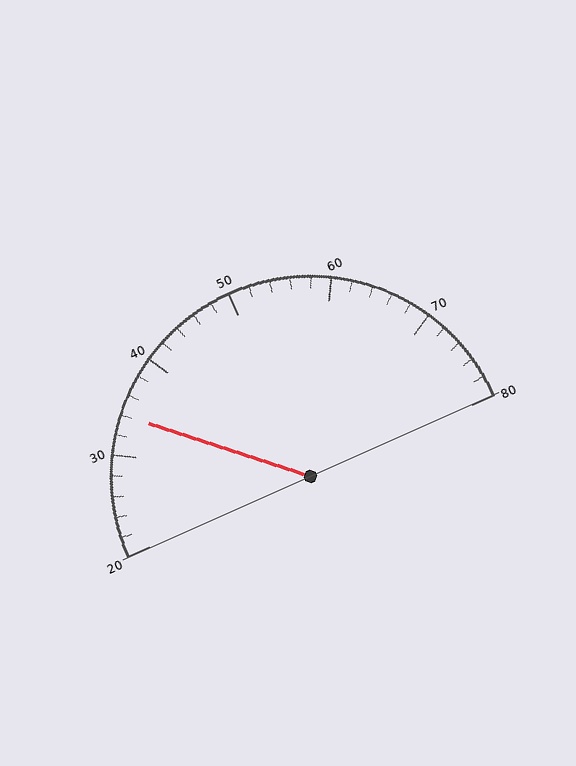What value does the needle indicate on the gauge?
The needle indicates approximately 34.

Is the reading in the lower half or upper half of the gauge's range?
The reading is in the lower half of the range (20 to 80).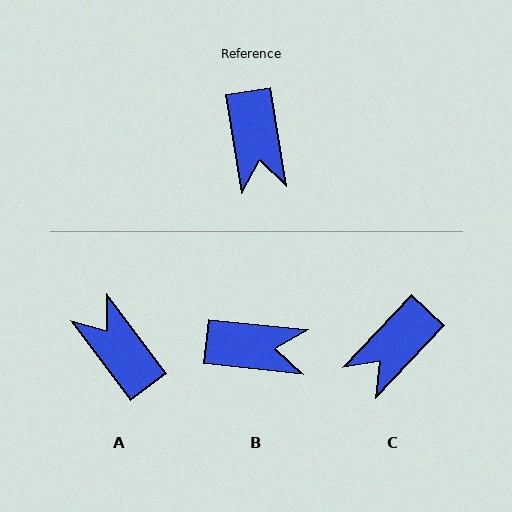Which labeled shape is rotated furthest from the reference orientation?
A, about 152 degrees away.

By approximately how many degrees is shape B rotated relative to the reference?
Approximately 75 degrees counter-clockwise.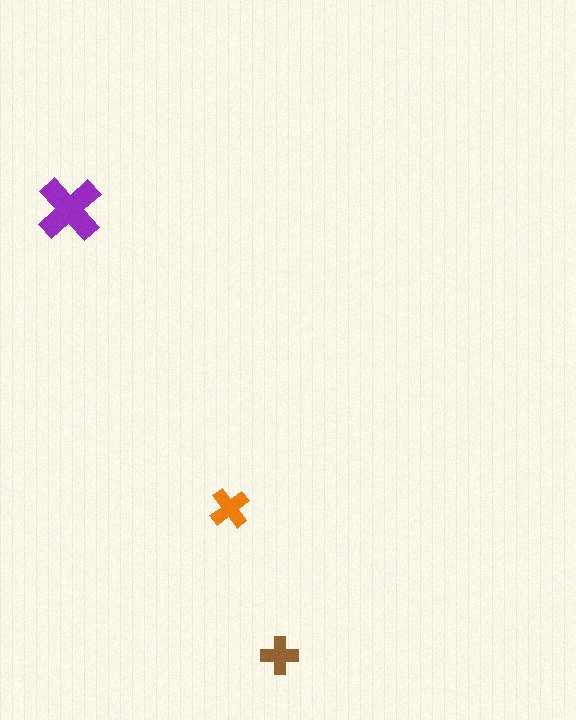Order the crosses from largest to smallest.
the purple one, the orange one, the brown one.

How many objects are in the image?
There are 3 objects in the image.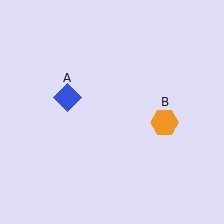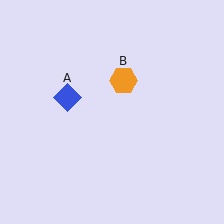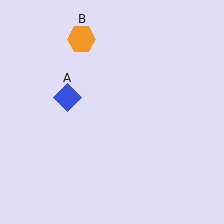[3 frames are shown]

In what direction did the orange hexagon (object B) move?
The orange hexagon (object B) moved up and to the left.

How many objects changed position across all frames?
1 object changed position: orange hexagon (object B).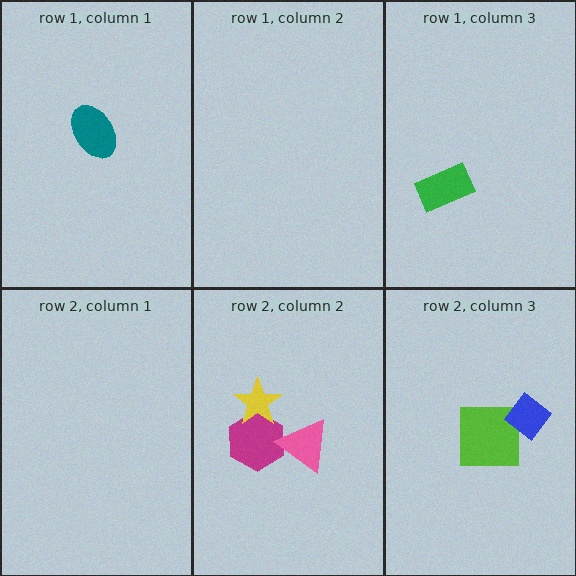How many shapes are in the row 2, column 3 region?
2.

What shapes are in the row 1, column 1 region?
The teal ellipse.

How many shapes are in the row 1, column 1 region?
1.